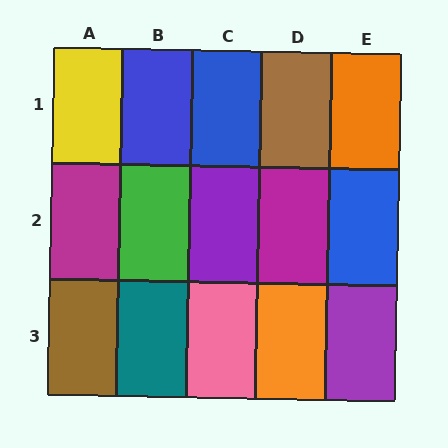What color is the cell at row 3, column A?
Brown.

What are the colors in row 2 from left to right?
Magenta, green, purple, magenta, blue.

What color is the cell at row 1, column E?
Orange.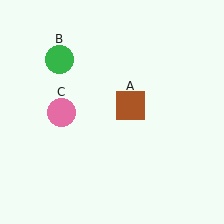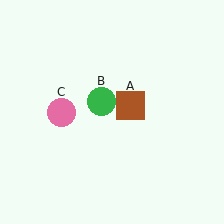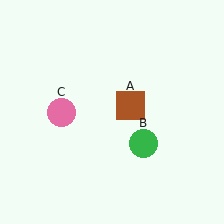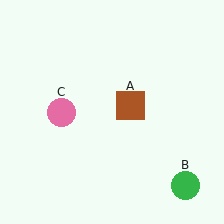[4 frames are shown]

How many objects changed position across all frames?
1 object changed position: green circle (object B).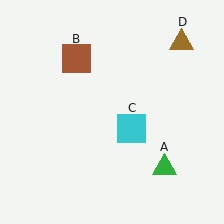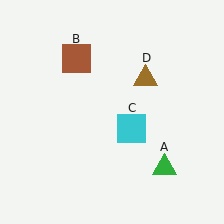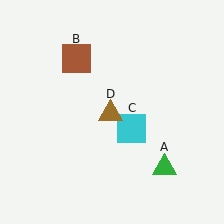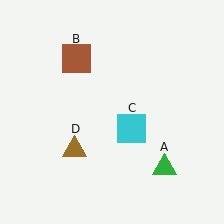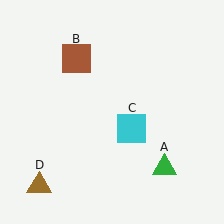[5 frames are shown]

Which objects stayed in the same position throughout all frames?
Green triangle (object A) and brown square (object B) and cyan square (object C) remained stationary.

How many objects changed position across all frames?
1 object changed position: brown triangle (object D).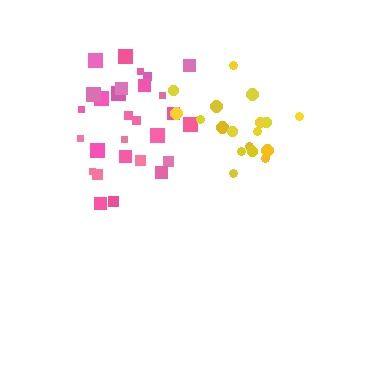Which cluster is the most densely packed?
Pink.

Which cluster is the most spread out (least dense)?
Yellow.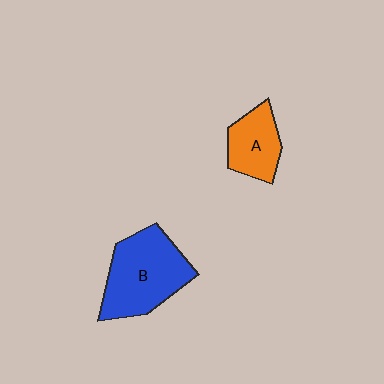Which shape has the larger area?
Shape B (blue).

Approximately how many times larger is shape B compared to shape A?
Approximately 1.8 times.